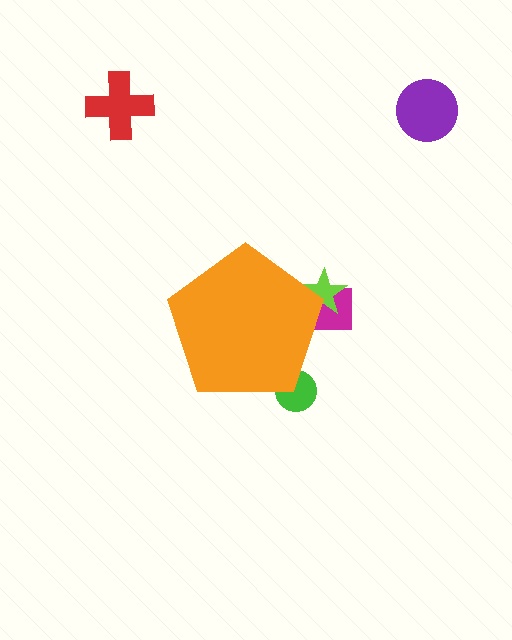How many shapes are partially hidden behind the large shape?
3 shapes are partially hidden.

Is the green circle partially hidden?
Yes, the green circle is partially hidden behind the orange pentagon.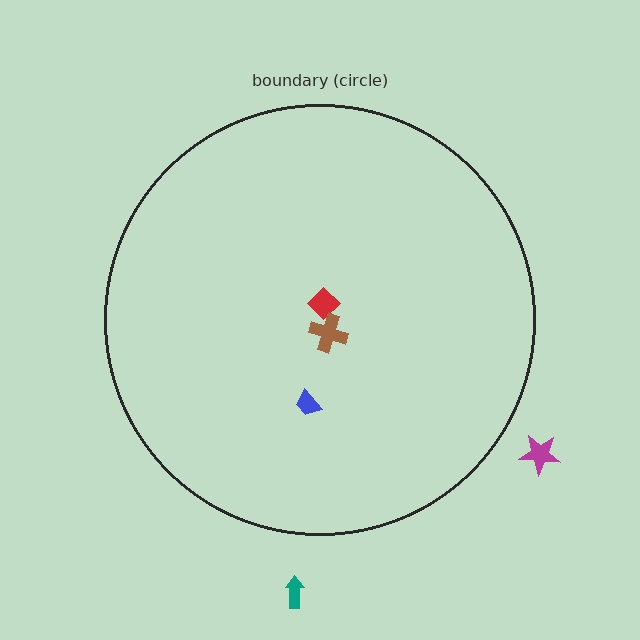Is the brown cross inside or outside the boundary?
Inside.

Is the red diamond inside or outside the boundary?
Inside.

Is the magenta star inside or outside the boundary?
Outside.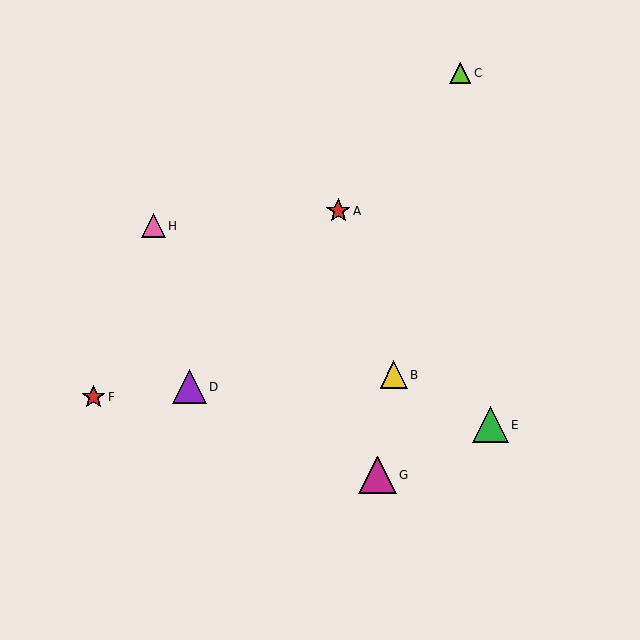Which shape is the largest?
The magenta triangle (labeled G) is the largest.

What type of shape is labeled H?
Shape H is a pink triangle.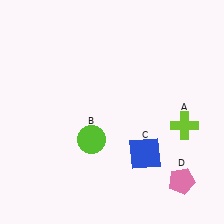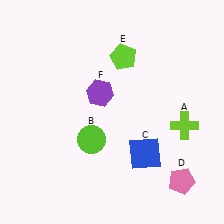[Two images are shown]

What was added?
A lime pentagon (E), a purple hexagon (F) were added in Image 2.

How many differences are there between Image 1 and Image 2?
There are 2 differences between the two images.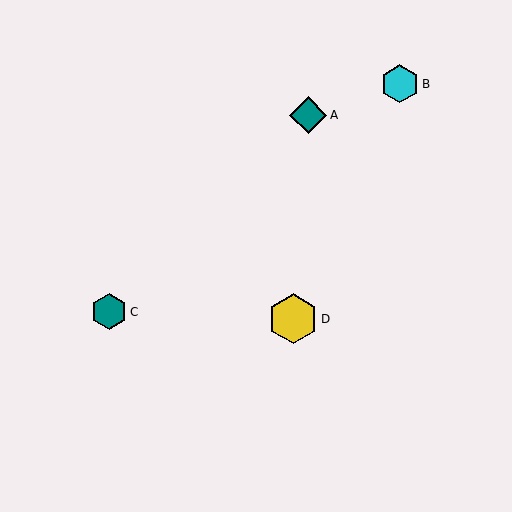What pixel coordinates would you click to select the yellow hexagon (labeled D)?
Click at (293, 319) to select the yellow hexagon D.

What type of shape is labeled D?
Shape D is a yellow hexagon.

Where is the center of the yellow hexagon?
The center of the yellow hexagon is at (293, 319).